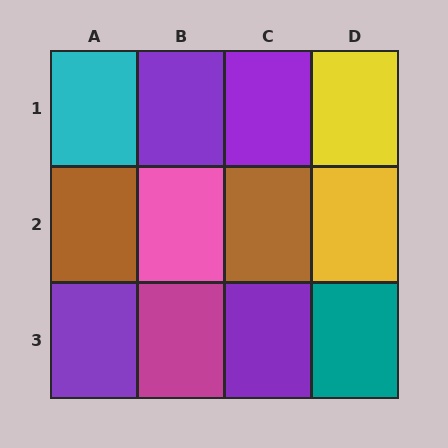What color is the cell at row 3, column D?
Teal.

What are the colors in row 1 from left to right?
Cyan, purple, purple, yellow.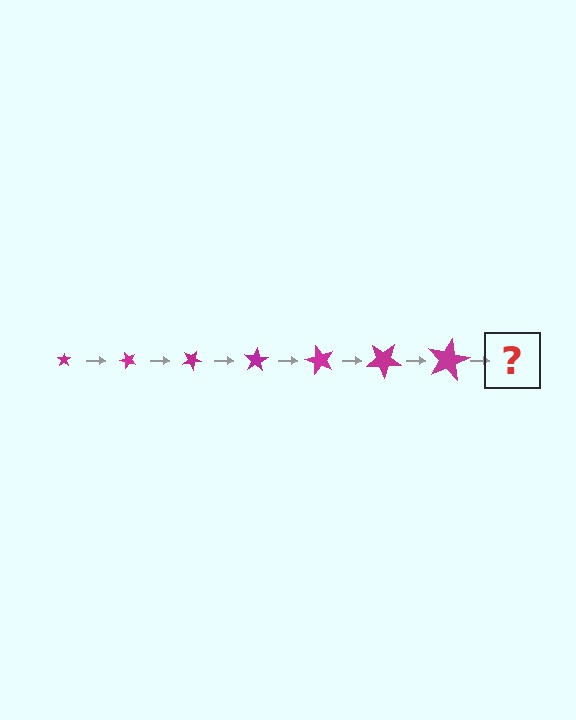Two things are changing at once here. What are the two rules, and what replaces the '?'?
The two rules are that the star grows larger each step and it rotates 50 degrees each step. The '?' should be a star, larger than the previous one and rotated 350 degrees from the start.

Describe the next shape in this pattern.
It should be a star, larger than the previous one and rotated 350 degrees from the start.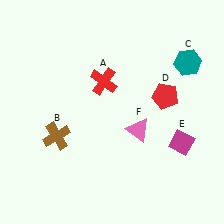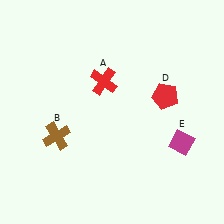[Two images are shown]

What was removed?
The pink triangle (F), the teal hexagon (C) were removed in Image 2.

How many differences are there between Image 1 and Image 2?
There are 2 differences between the two images.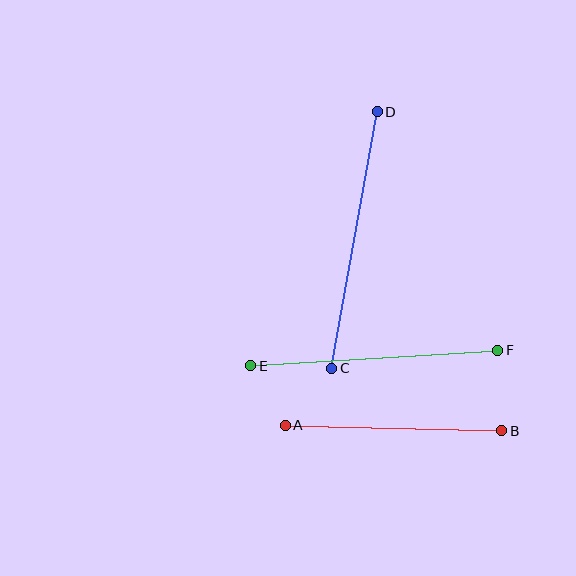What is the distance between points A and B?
The distance is approximately 217 pixels.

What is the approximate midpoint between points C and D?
The midpoint is at approximately (355, 240) pixels.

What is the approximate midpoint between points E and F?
The midpoint is at approximately (374, 358) pixels.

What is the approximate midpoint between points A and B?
The midpoint is at approximately (394, 428) pixels.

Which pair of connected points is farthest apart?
Points C and D are farthest apart.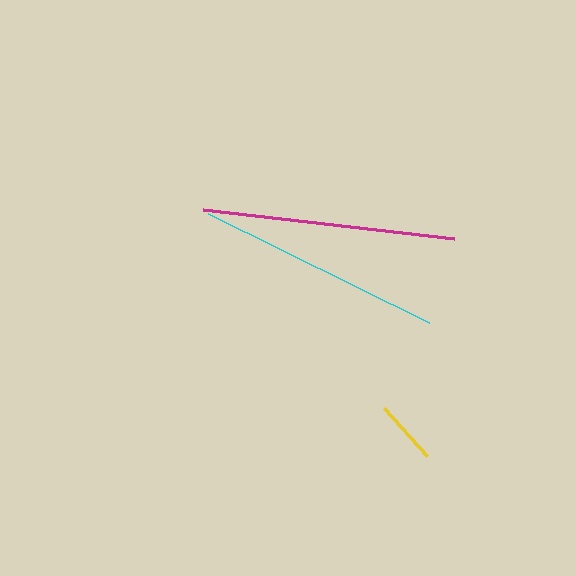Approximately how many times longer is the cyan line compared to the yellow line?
The cyan line is approximately 3.8 times the length of the yellow line.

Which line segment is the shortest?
The yellow line is the shortest at approximately 65 pixels.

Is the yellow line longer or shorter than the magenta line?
The magenta line is longer than the yellow line.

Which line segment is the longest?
The magenta line is the longest at approximately 252 pixels.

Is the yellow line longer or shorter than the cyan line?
The cyan line is longer than the yellow line.